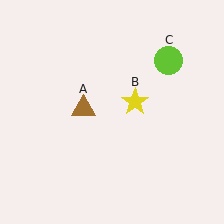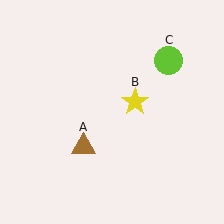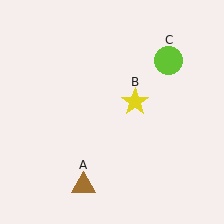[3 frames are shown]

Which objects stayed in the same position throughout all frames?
Yellow star (object B) and lime circle (object C) remained stationary.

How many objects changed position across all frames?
1 object changed position: brown triangle (object A).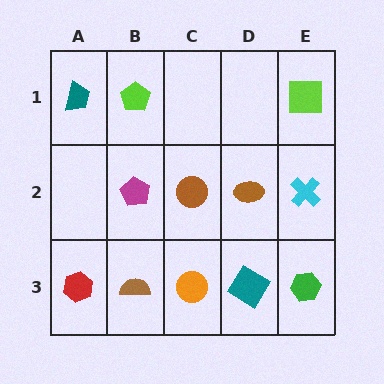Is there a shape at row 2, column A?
No, that cell is empty.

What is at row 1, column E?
A lime square.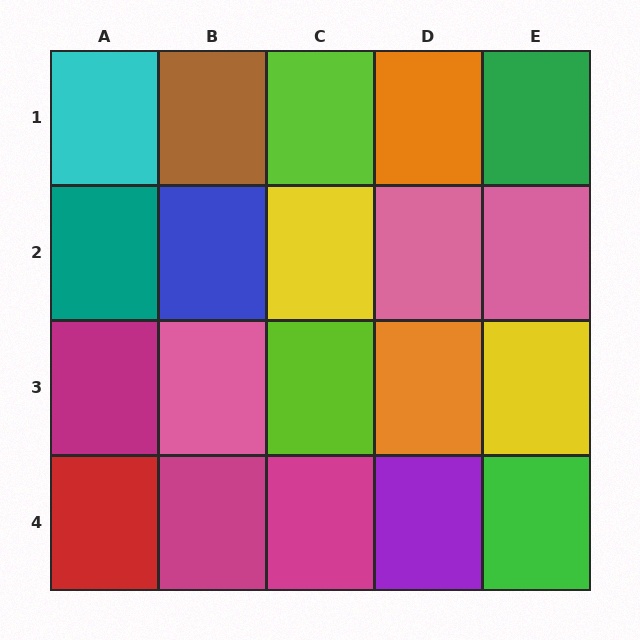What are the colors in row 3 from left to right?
Magenta, pink, lime, orange, yellow.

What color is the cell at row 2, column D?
Pink.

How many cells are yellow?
2 cells are yellow.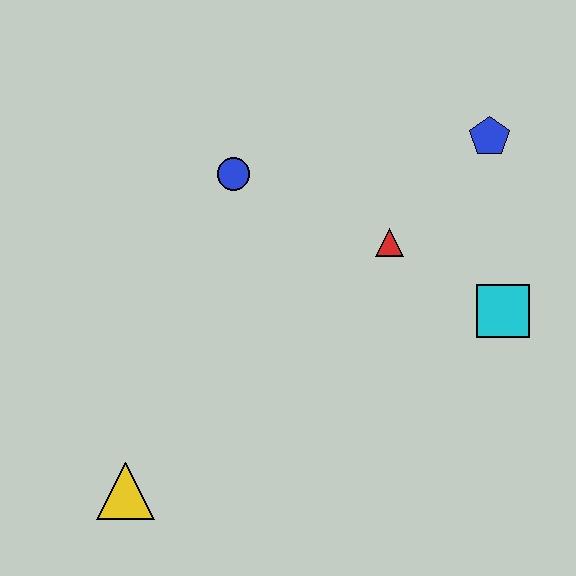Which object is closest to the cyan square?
The red triangle is closest to the cyan square.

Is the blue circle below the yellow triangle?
No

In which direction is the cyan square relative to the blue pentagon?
The cyan square is below the blue pentagon.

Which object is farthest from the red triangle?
The yellow triangle is farthest from the red triangle.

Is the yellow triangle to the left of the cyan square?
Yes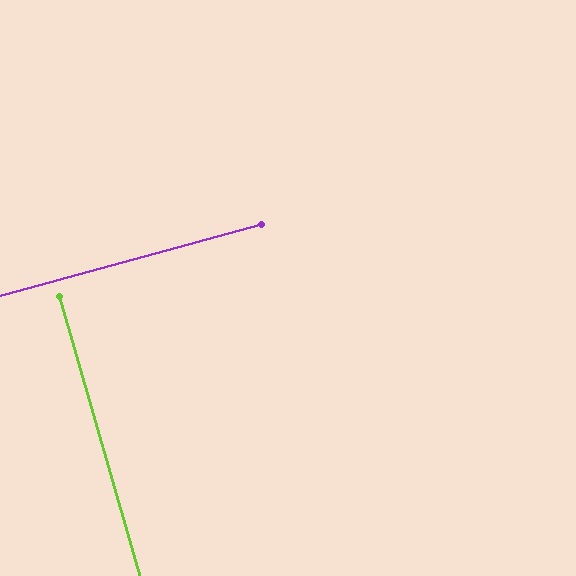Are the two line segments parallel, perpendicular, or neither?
Perpendicular — they meet at approximately 89°.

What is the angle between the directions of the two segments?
Approximately 89 degrees.